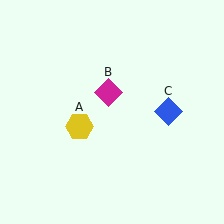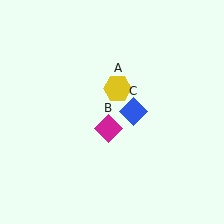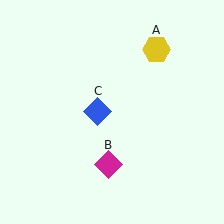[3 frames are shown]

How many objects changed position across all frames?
3 objects changed position: yellow hexagon (object A), magenta diamond (object B), blue diamond (object C).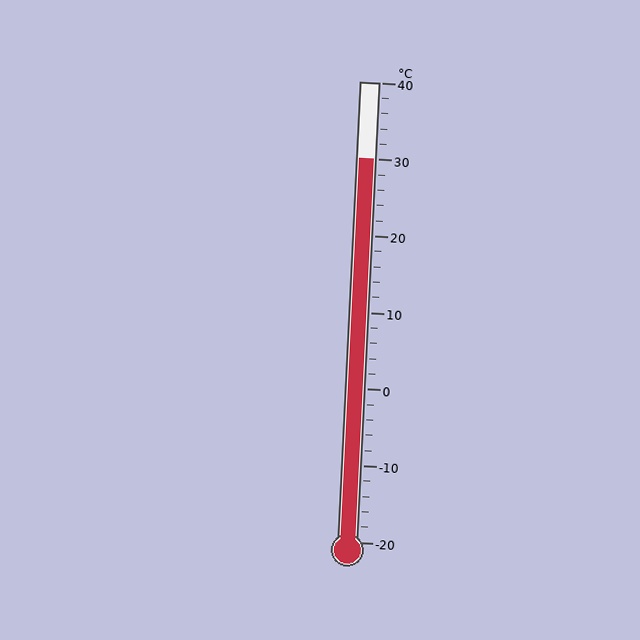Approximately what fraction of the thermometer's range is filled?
The thermometer is filled to approximately 85% of its range.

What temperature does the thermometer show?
The thermometer shows approximately 30°C.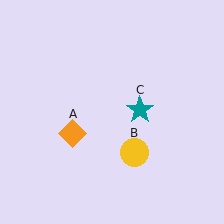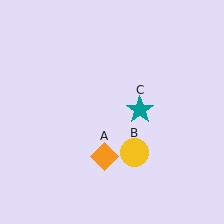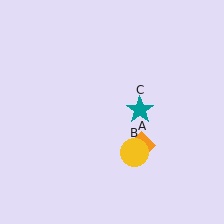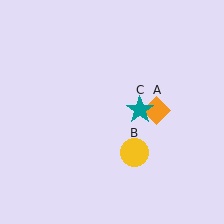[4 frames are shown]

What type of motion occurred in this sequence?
The orange diamond (object A) rotated counterclockwise around the center of the scene.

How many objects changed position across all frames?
1 object changed position: orange diamond (object A).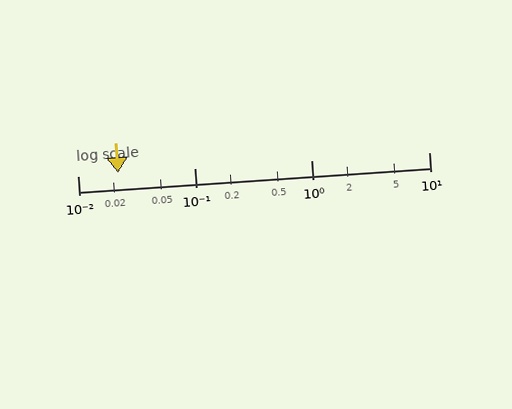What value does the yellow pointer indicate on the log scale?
The pointer indicates approximately 0.022.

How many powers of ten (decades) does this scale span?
The scale spans 3 decades, from 0.01 to 10.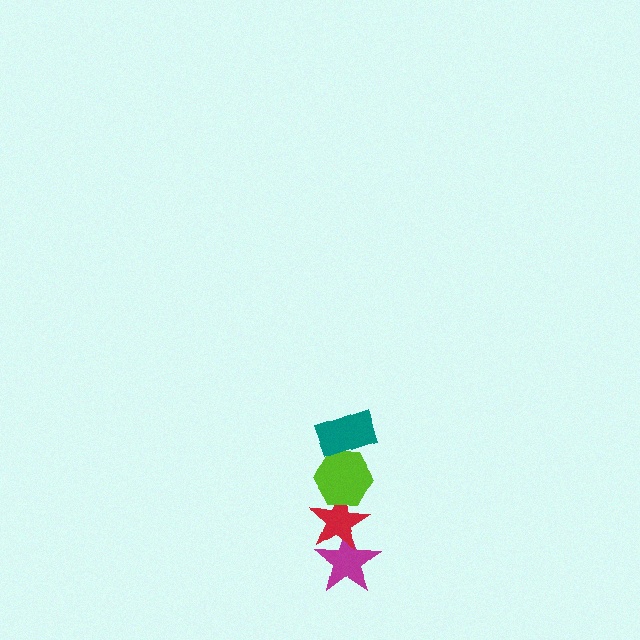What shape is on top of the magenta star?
The red star is on top of the magenta star.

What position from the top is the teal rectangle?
The teal rectangle is 1st from the top.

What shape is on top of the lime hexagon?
The teal rectangle is on top of the lime hexagon.